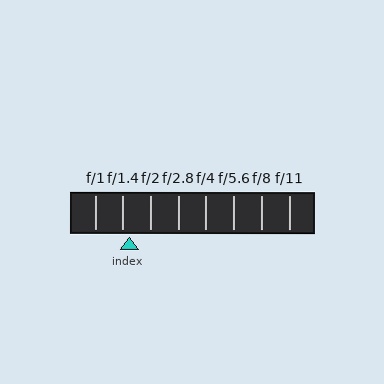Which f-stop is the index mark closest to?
The index mark is closest to f/1.4.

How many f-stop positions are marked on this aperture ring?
There are 8 f-stop positions marked.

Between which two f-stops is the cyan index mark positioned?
The index mark is between f/1.4 and f/2.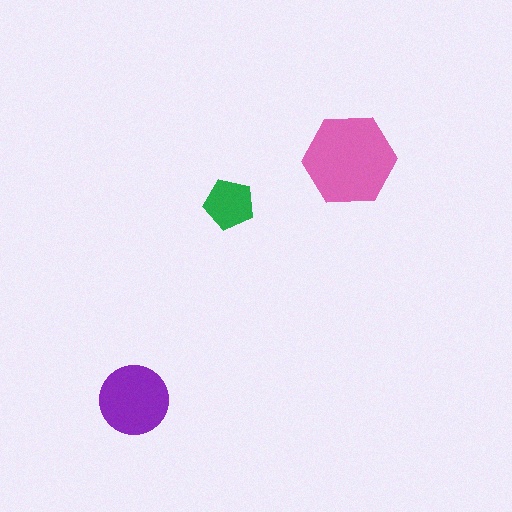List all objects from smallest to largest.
The green pentagon, the purple circle, the pink hexagon.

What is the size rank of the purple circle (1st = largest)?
2nd.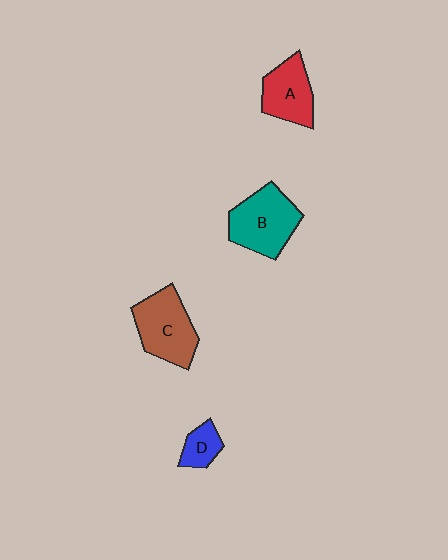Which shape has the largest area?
Shape B (teal).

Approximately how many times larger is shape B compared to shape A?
Approximately 1.3 times.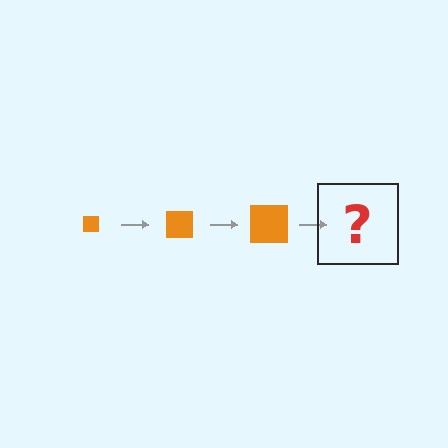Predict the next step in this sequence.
The next step is an orange square, larger than the previous one.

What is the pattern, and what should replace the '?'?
The pattern is that the square gets progressively larger each step. The '?' should be an orange square, larger than the previous one.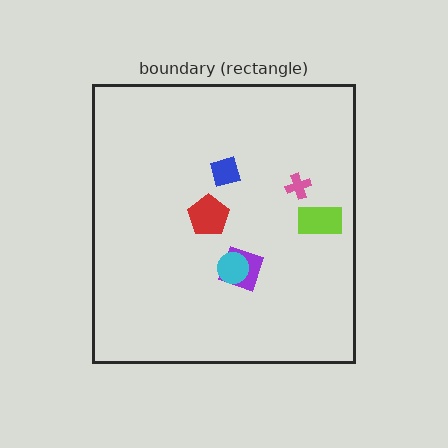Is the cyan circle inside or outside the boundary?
Inside.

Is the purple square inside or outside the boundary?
Inside.